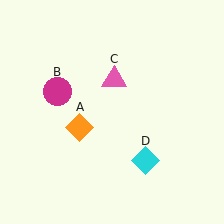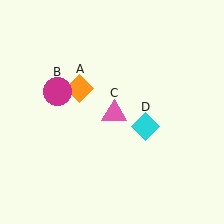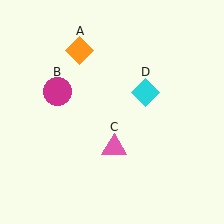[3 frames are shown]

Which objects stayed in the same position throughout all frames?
Magenta circle (object B) remained stationary.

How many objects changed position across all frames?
3 objects changed position: orange diamond (object A), pink triangle (object C), cyan diamond (object D).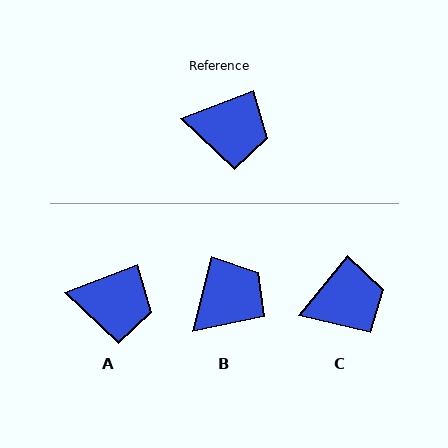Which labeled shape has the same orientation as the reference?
A.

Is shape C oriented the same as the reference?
No, it is off by about 30 degrees.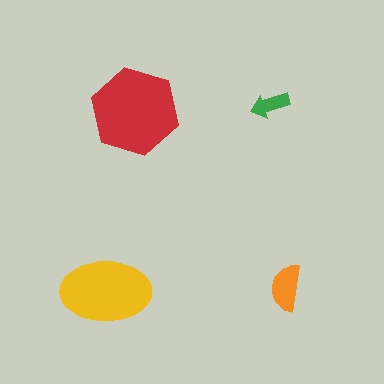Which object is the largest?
The red hexagon.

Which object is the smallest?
The green arrow.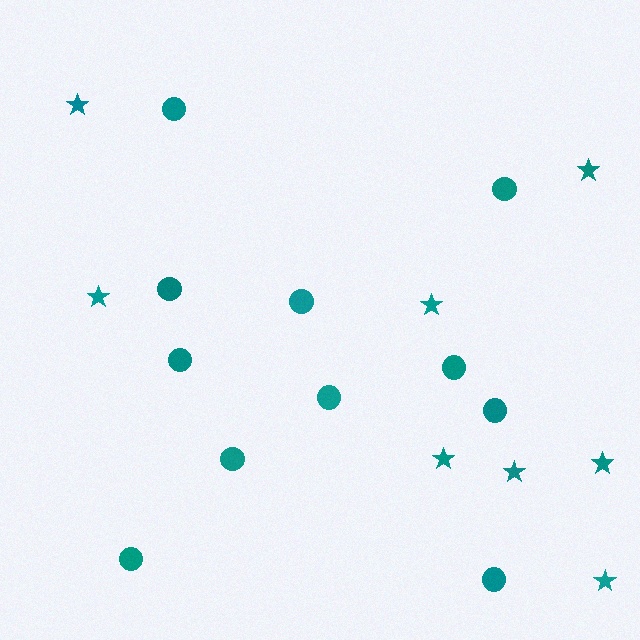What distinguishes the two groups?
There are 2 groups: one group of stars (8) and one group of circles (11).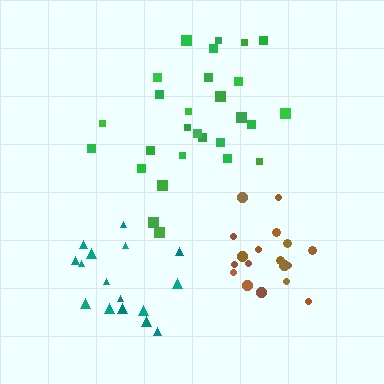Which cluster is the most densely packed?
Brown.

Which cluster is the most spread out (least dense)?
Green.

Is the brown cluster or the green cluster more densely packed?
Brown.